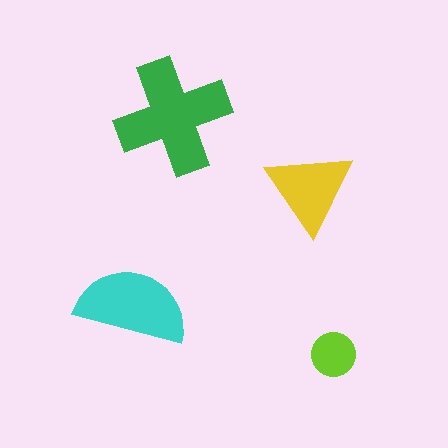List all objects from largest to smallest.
The green cross, the cyan semicircle, the yellow triangle, the lime circle.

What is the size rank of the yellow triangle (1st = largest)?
3rd.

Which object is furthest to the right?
The lime circle is rightmost.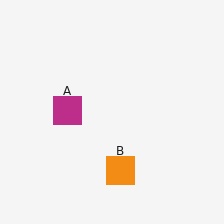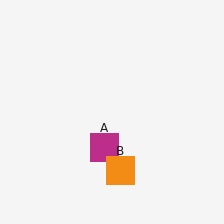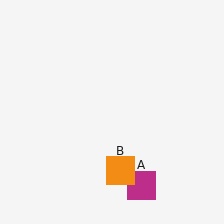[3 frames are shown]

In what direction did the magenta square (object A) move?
The magenta square (object A) moved down and to the right.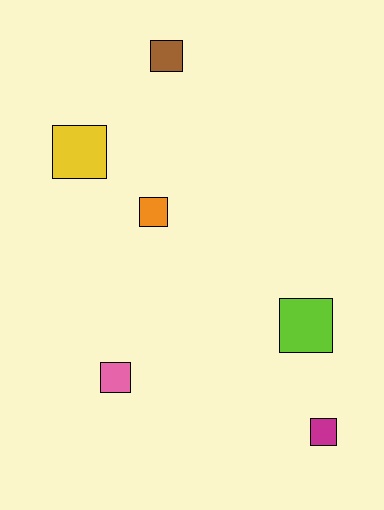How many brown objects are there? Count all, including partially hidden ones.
There is 1 brown object.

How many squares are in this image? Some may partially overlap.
There are 6 squares.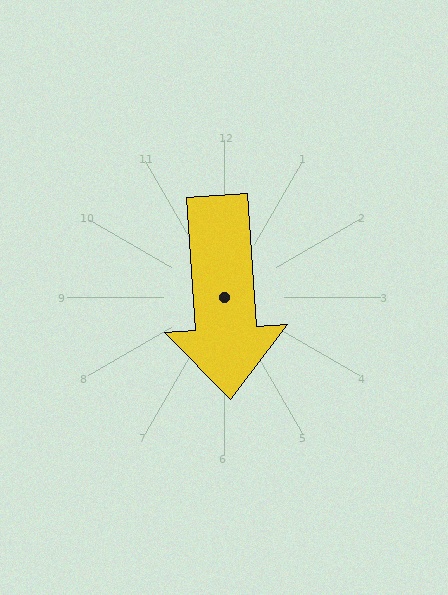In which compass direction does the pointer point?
South.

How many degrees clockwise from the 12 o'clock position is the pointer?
Approximately 176 degrees.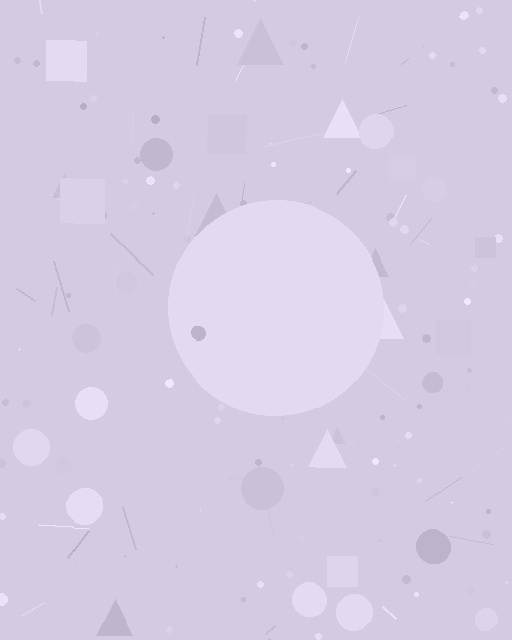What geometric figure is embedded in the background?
A circle is embedded in the background.